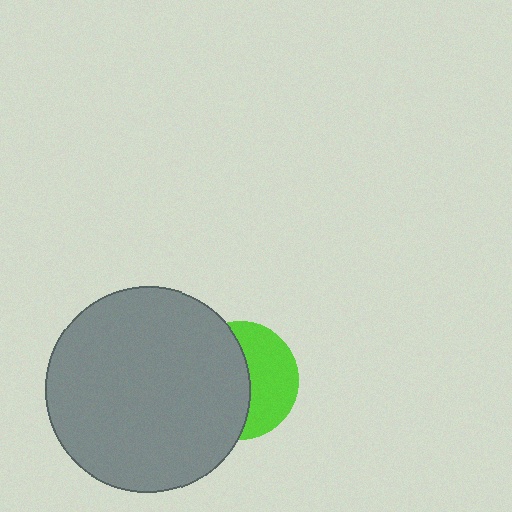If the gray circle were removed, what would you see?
You would see the complete lime circle.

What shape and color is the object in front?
The object in front is a gray circle.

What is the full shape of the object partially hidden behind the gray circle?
The partially hidden object is a lime circle.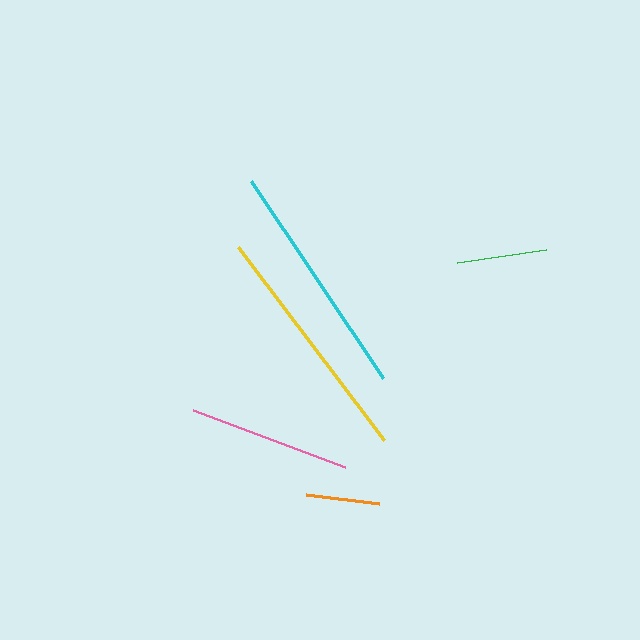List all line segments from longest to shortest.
From longest to shortest: yellow, cyan, pink, green, orange.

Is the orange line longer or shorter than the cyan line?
The cyan line is longer than the orange line.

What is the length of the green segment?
The green segment is approximately 90 pixels long.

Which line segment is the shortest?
The orange line is the shortest at approximately 73 pixels.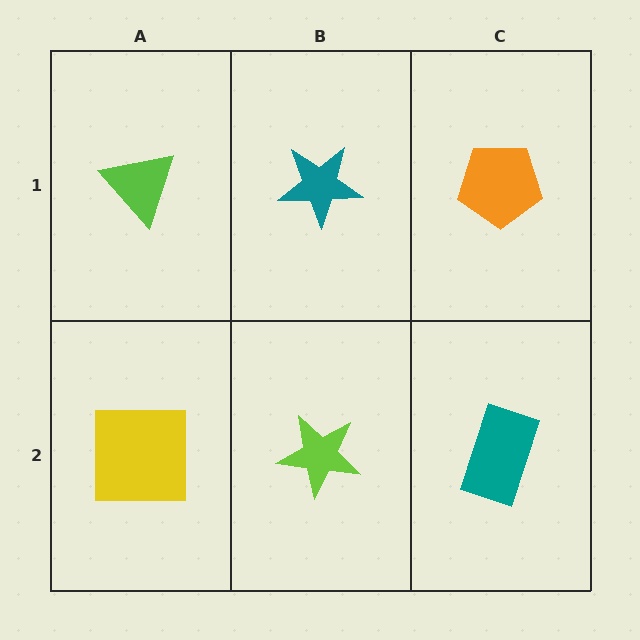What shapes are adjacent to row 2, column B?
A teal star (row 1, column B), a yellow square (row 2, column A), a teal rectangle (row 2, column C).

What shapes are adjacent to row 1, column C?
A teal rectangle (row 2, column C), a teal star (row 1, column B).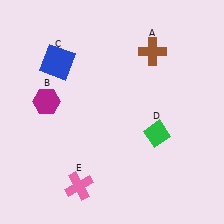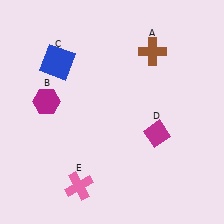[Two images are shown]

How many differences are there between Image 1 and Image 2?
There is 1 difference between the two images.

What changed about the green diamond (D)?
In Image 1, D is green. In Image 2, it changed to magenta.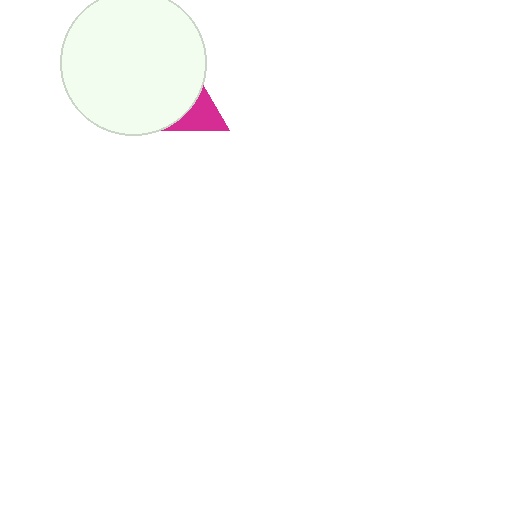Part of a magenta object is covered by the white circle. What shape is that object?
It is a triangle.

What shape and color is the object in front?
The object in front is a white circle.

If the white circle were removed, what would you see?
You would see the complete magenta triangle.